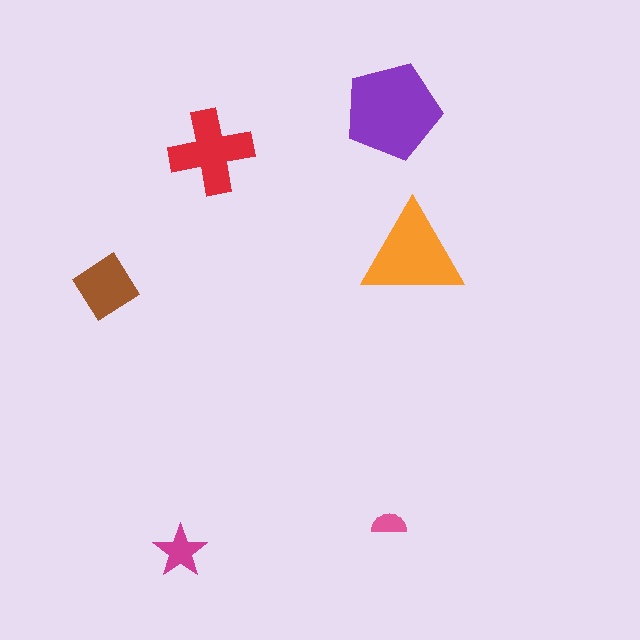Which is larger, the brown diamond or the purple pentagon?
The purple pentagon.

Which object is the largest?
The purple pentagon.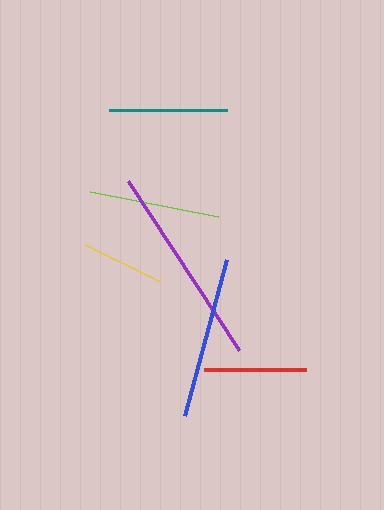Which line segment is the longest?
The purple line is the longest at approximately 202 pixels.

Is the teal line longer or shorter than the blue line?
The blue line is longer than the teal line.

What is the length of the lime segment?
The lime segment is approximately 131 pixels long.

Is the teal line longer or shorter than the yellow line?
The teal line is longer than the yellow line.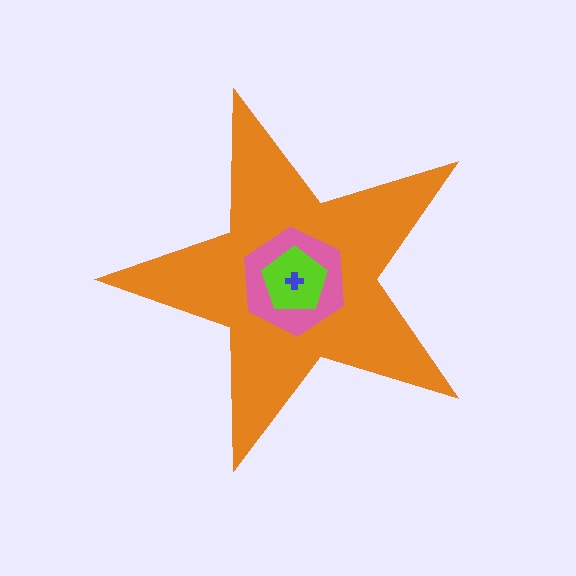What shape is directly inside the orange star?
The pink hexagon.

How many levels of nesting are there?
4.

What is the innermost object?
The blue cross.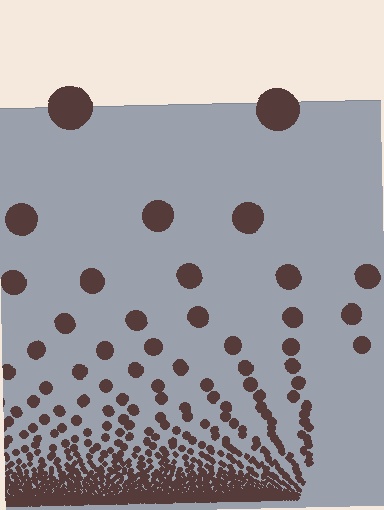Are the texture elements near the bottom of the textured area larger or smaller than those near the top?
Smaller. The gradient is inverted — elements near the bottom are smaller and denser.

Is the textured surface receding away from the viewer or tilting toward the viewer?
The surface appears to tilt toward the viewer. Texture elements get larger and sparser toward the top.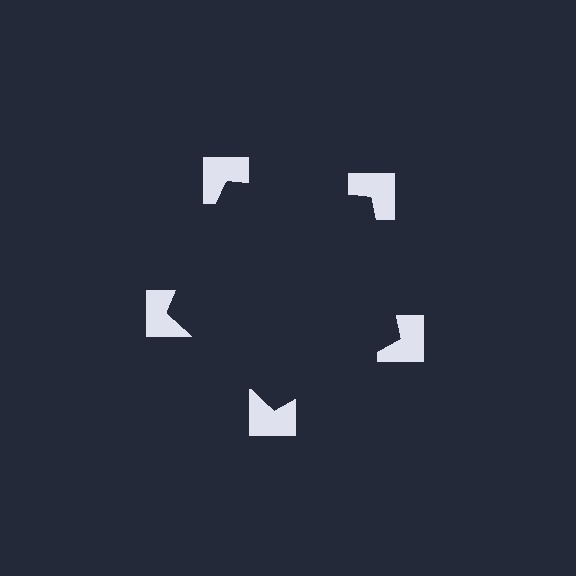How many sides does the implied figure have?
5 sides.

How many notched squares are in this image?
There are 5 — one at each vertex of the illusory pentagon.